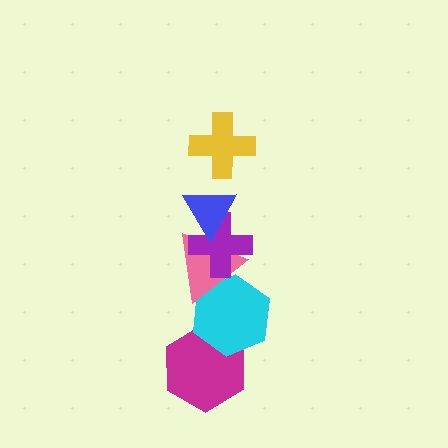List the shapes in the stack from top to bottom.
From top to bottom: the yellow cross, the blue triangle, the purple cross, the pink triangle, the cyan hexagon, the magenta hexagon.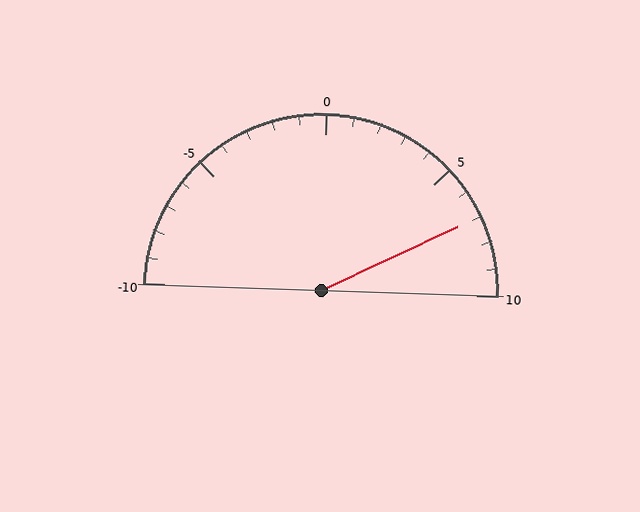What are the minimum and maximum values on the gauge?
The gauge ranges from -10 to 10.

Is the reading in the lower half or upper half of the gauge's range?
The reading is in the upper half of the range (-10 to 10).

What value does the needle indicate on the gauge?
The needle indicates approximately 7.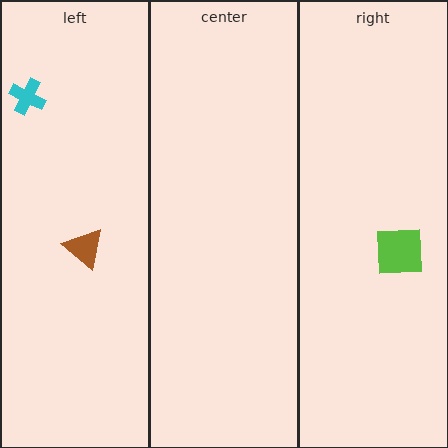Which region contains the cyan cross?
The left region.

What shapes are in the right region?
The lime square.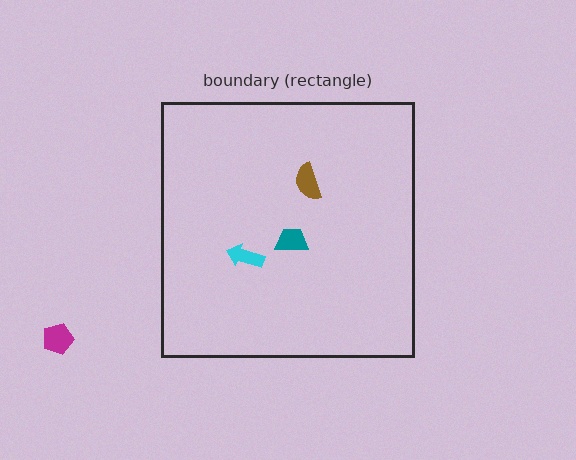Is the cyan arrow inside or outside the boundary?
Inside.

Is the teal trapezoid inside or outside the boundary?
Inside.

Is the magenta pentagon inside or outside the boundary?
Outside.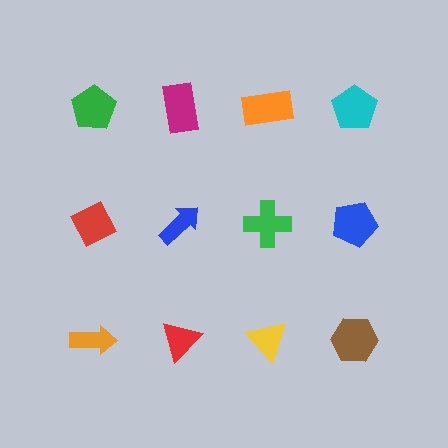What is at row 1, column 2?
A magenta rectangle.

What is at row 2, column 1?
A red diamond.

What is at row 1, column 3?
An orange rectangle.